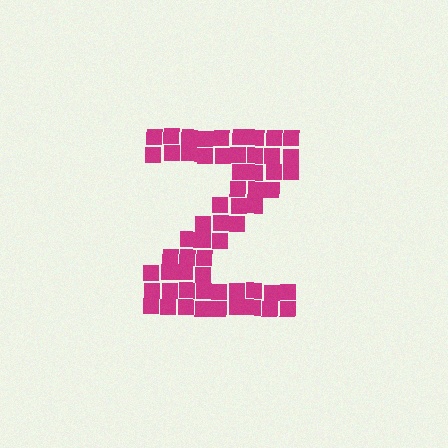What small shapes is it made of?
It is made of small squares.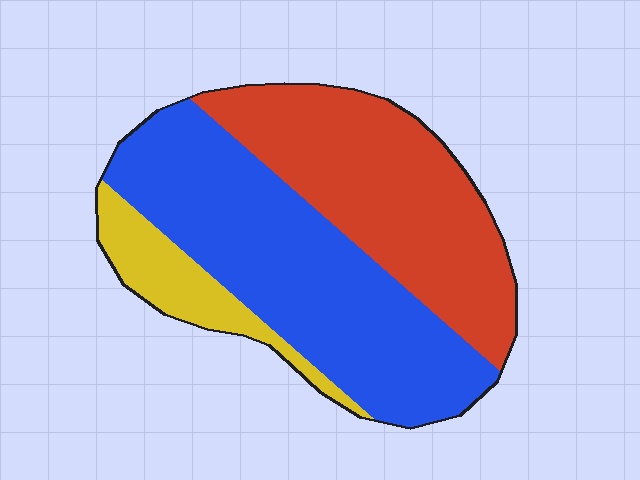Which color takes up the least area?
Yellow, at roughly 10%.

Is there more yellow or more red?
Red.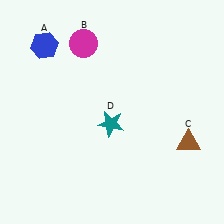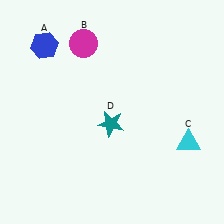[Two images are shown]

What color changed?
The triangle (C) changed from brown in Image 1 to cyan in Image 2.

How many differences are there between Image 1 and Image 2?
There is 1 difference between the two images.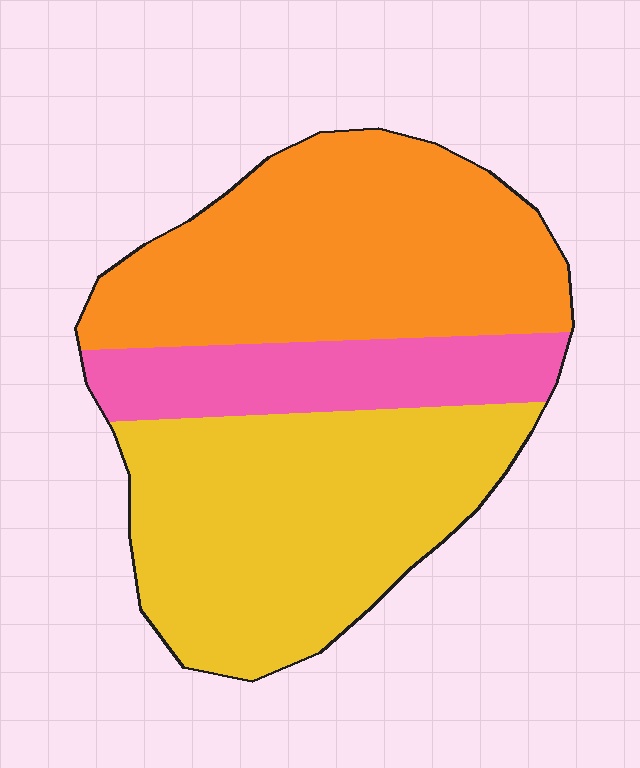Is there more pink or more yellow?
Yellow.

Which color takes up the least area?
Pink, at roughly 20%.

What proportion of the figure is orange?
Orange covers 41% of the figure.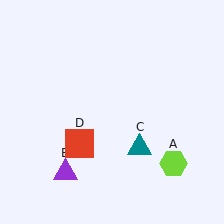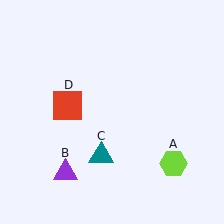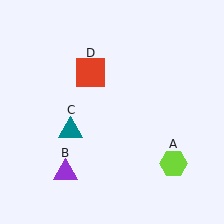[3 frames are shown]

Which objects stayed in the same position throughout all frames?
Lime hexagon (object A) and purple triangle (object B) remained stationary.